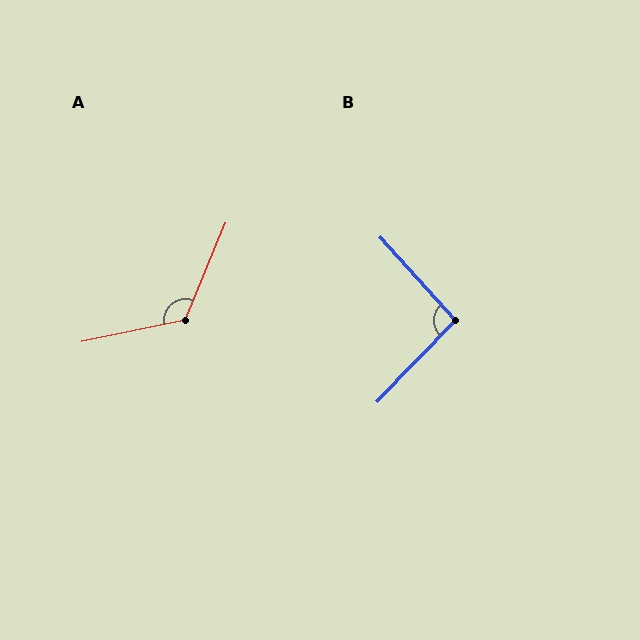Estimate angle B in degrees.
Approximately 94 degrees.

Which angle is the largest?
A, at approximately 124 degrees.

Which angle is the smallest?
B, at approximately 94 degrees.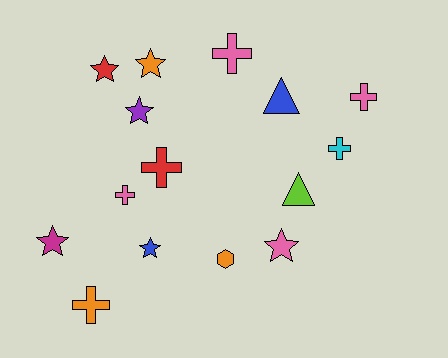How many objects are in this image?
There are 15 objects.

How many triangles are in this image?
There are 2 triangles.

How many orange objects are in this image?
There are 3 orange objects.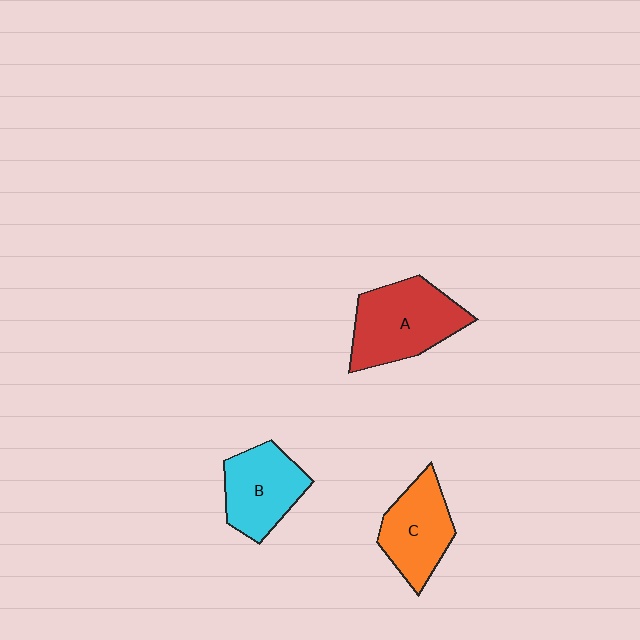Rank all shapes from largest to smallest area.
From largest to smallest: A (red), B (cyan), C (orange).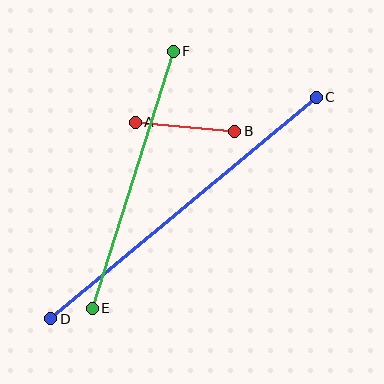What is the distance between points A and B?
The distance is approximately 100 pixels.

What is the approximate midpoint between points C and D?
The midpoint is at approximately (183, 208) pixels.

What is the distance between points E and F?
The distance is approximately 269 pixels.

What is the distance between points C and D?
The distance is approximately 345 pixels.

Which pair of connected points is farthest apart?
Points C and D are farthest apart.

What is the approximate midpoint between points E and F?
The midpoint is at approximately (133, 180) pixels.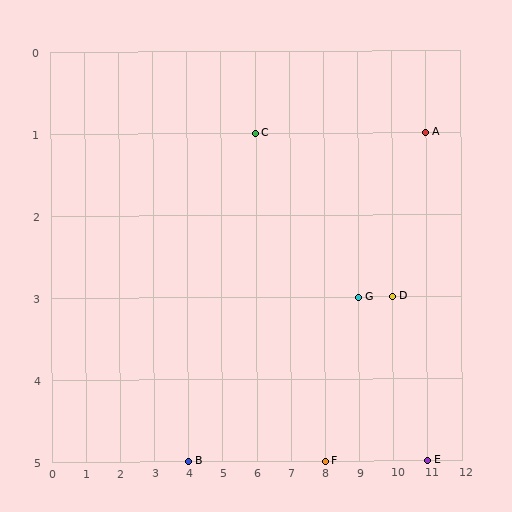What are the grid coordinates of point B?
Point B is at grid coordinates (4, 5).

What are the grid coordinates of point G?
Point G is at grid coordinates (9, 3).